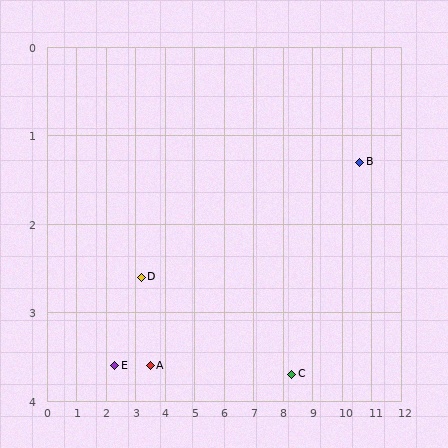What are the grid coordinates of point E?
Point E is at approximately (2.3, 3.6).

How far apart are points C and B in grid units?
Points C and B are about 3.3 grid units apart.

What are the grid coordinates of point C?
Point C is at approximately (8.3, 3.7).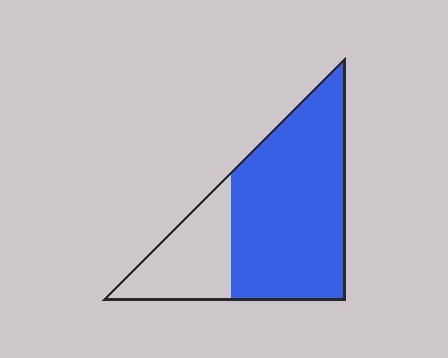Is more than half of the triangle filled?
Yes.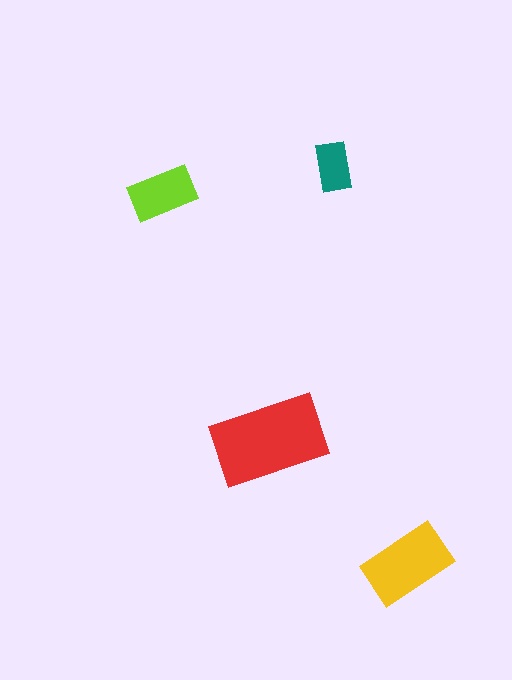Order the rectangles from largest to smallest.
the red one, the yellow one, the lime one, the teal one.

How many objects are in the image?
There are 4 objects in the image.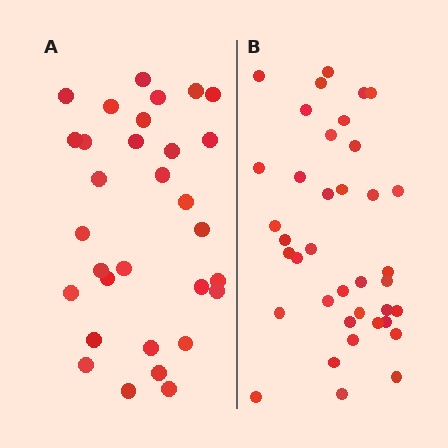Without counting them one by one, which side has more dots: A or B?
Region B (the right region) has more dots.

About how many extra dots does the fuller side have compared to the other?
Region B has roughly 8 or so more dots than region A.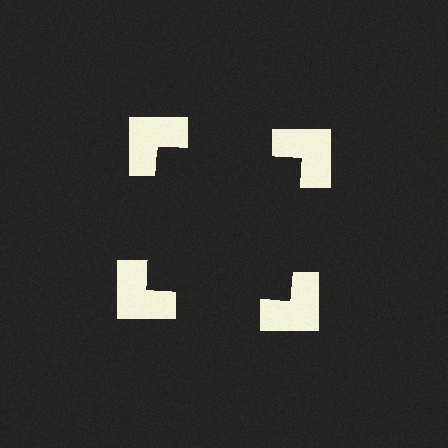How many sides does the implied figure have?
4 sides.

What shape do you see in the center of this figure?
An illusory square — its edges are inferred from the aligned wedge cuts in the notched squares, not physically drawn.